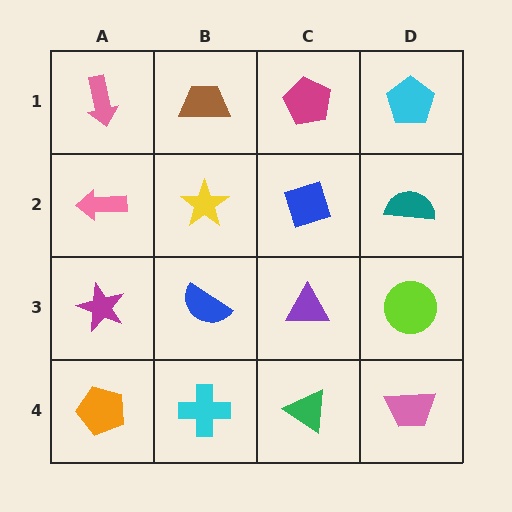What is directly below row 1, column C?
A blue diamond.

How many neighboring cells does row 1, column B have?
3.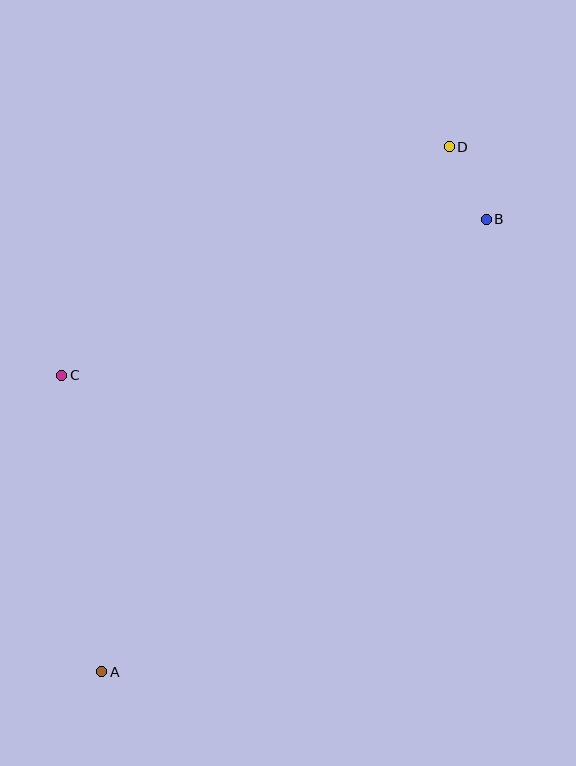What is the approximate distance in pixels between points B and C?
The distance between B and C is approximately 453 pixels.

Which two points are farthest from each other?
Points A and D are farthest from each other.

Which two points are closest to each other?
Points B and D are closest to each other.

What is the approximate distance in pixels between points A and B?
The distance between A and B is approximately 594 pixels.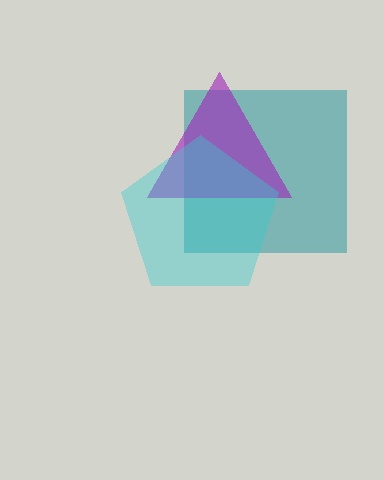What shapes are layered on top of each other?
The layered shapes are: a teal square, a purple triangle, a cyan pentagon.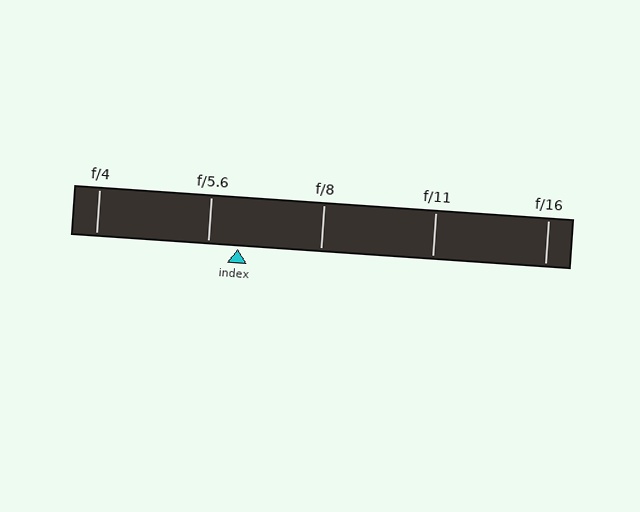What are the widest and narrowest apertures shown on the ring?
The widest aperture shown is f/4 and the narrowest is f/16.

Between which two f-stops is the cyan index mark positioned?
The index mark is between f/5.6 and f/8.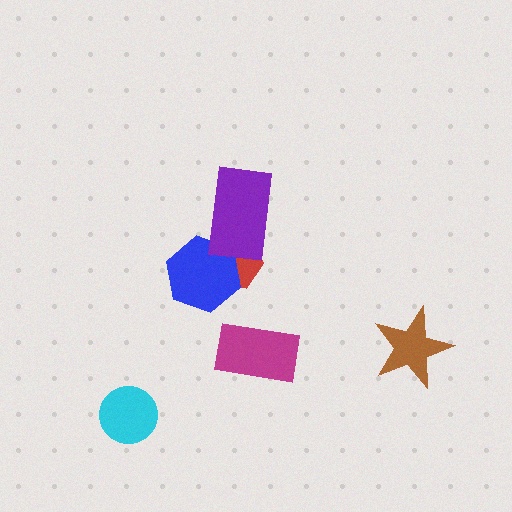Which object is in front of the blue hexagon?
The purple rectangle is in front of the blue hexagon.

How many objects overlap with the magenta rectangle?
0 objects overlap with the magenta rectangle.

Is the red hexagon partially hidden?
Yes, it is partially covered by another shape.